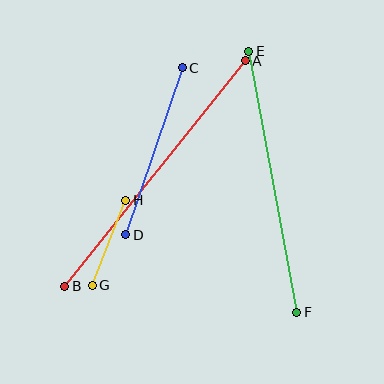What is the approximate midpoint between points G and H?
The midpoint is at approximately (109, 243) pixels.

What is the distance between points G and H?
The distance is approximately 91 pixels.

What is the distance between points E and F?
The distance is approximately 265 pixels.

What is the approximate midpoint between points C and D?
The midpoint is at approximately (154, 151) pixels.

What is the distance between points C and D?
The distance is approximately 177 pixels.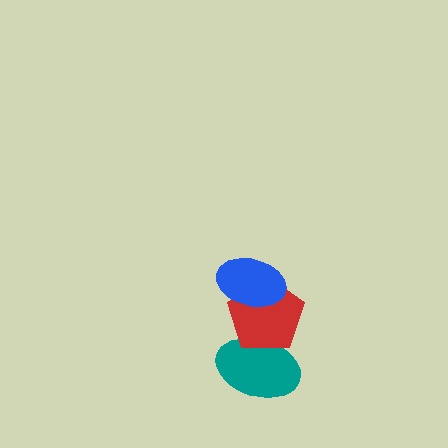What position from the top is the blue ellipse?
The blue ellipse is 1st from the top.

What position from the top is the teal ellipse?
The teal ellipse is 3rd from the top.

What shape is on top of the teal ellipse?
The red pentagon is on top of the teal ellipse.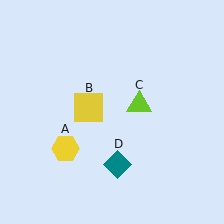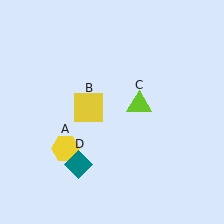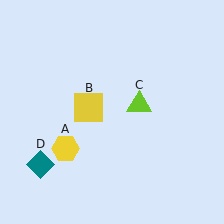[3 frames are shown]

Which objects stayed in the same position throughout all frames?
Yellow hexagon (object A) and yellow square (object B) and lime triangle (object C) remained stationary.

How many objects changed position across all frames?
1 object changed position: teal diamond (object D).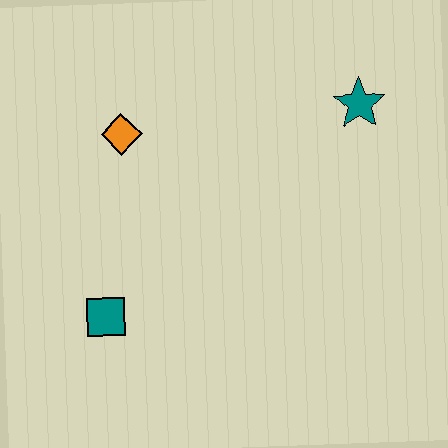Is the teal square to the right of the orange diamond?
No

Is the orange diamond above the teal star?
No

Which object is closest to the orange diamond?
The teal square is closest to the orange diamond.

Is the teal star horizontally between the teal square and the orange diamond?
No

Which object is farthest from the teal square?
The teal star is farthest from the teal square.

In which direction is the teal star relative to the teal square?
The teal star is to the right of the teal square.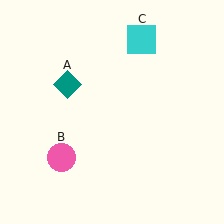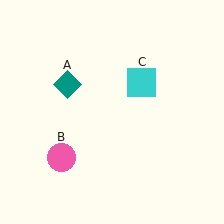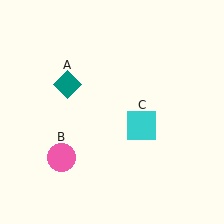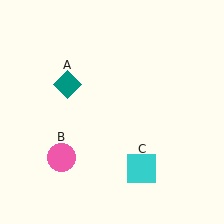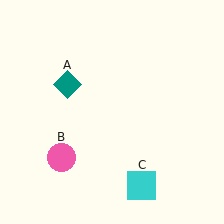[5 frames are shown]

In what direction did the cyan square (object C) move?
The cyan square (object C) moved down.